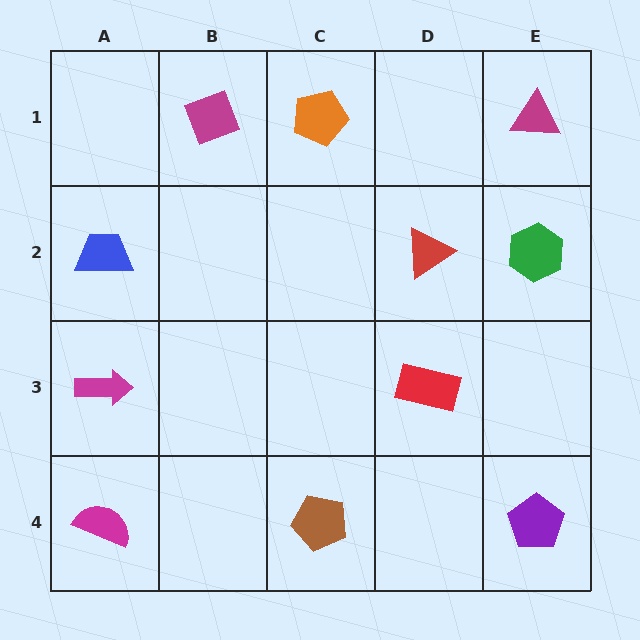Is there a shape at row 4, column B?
No, that cell is empty.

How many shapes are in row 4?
3 shapes.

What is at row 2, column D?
A red triangle.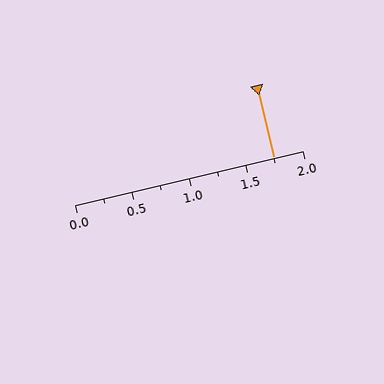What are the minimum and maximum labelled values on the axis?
The axis runs from 0.0 to 2.0.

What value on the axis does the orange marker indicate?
The marker indicates approximately 1.75.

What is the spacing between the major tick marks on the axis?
The major ticks are spaced 0.5 apart.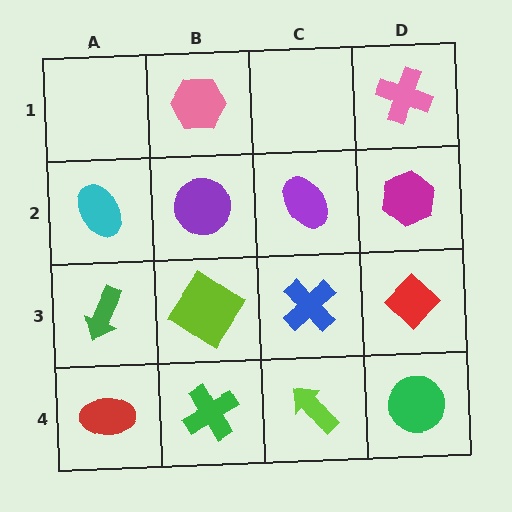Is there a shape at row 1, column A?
No, that cell is empty.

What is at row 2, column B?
A purple circle.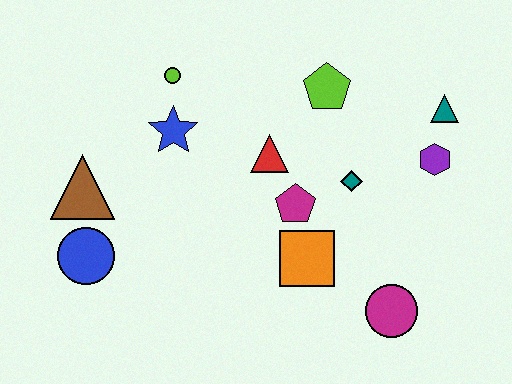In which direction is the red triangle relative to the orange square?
The red triangle is above the orange square.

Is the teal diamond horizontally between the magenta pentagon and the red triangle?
No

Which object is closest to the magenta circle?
The orange square is closest to the magenta circle.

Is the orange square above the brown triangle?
No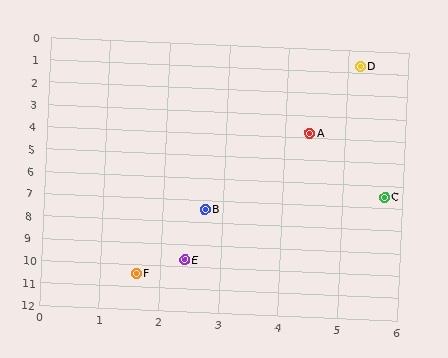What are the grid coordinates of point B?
Point B is at approximately (2.7, 7.4).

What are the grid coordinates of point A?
Point A is at approximately (4.4, 3.8).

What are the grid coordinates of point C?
Point C is at approximately (5.7, 6.5).